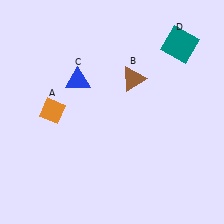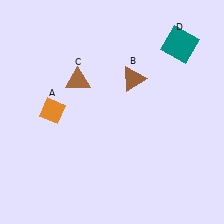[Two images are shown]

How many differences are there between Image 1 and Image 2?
There is 1 difference between the two images.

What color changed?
The triangle (C) changed from blue in Image 1 to brown in Image 2.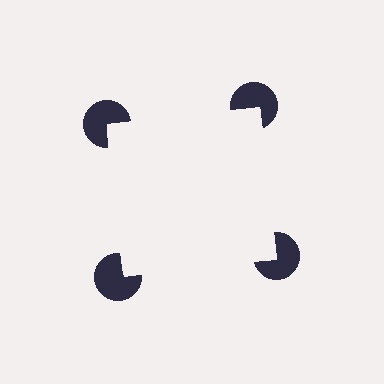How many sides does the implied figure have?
4 sides.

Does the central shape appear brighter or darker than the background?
It typically appears slightly brighter than the background, even though no actual brightness change is drawn.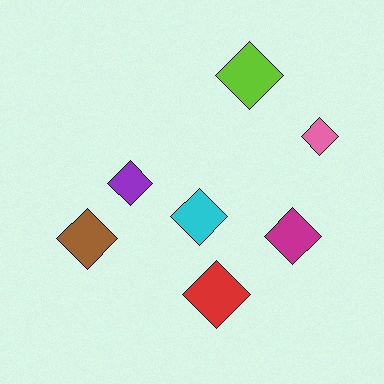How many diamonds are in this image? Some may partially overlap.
There are 7 diamonds.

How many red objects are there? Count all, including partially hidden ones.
There is 1 red object.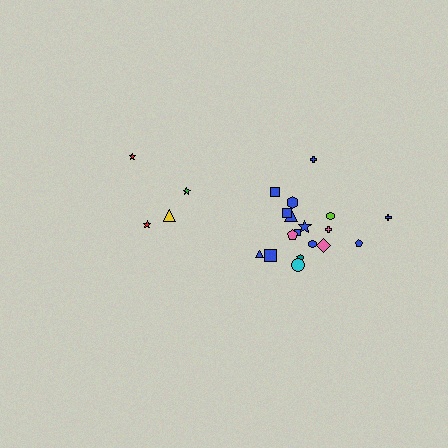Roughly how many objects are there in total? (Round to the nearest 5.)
Roughly 20 objects in total.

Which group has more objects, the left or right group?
The right group.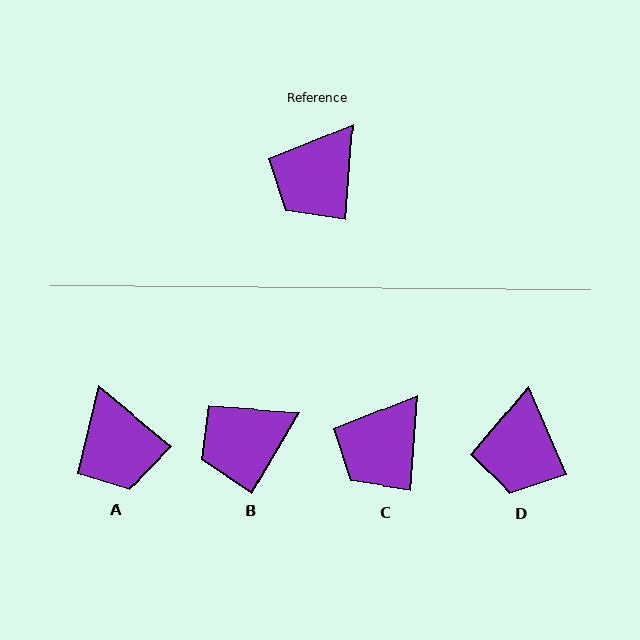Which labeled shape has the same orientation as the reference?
C.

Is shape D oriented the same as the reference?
No, it is off by about 28 degrees.